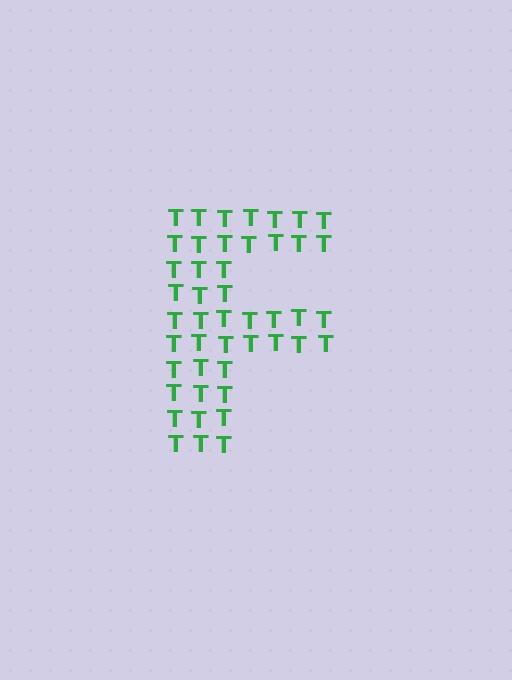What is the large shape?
The large shape is the letter F.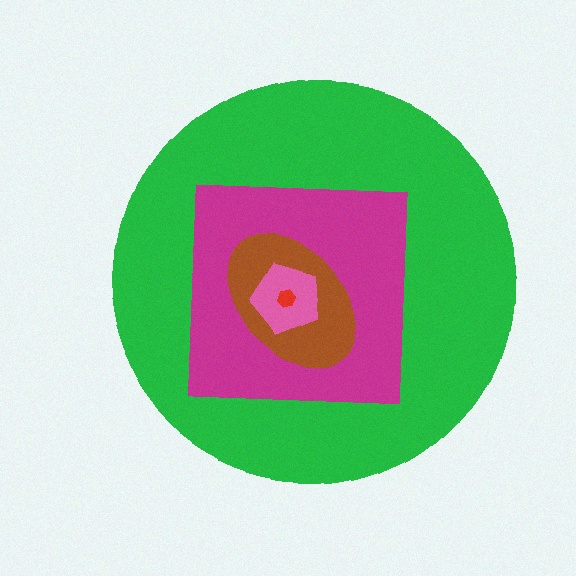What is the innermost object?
The red hexagon.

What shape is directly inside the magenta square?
The brown ellipse.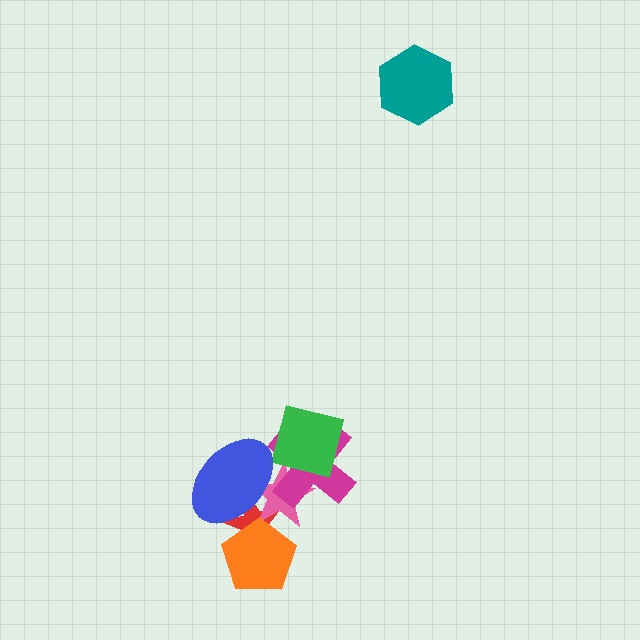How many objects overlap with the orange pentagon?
2 objects overlap with the orange pentagon.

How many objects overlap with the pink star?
4 objects overlap with the pink star.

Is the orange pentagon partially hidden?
No, no other shape covers it.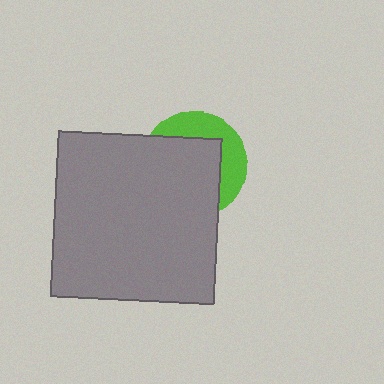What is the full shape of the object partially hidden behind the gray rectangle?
The partially hidden object is a lime circle.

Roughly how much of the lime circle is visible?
A small part of it is visible (roughly 36%).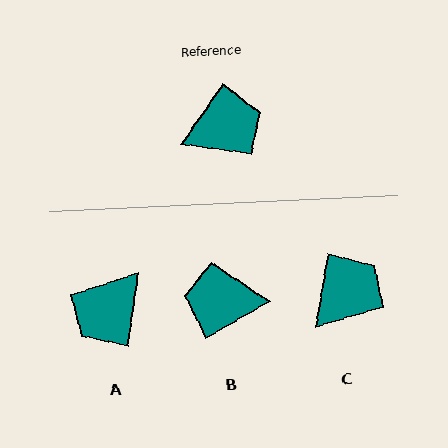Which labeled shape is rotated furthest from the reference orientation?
B, about 155 degrees away.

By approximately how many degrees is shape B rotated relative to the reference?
Approximately 155 degrees counter-clockwise.